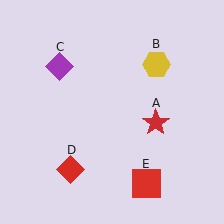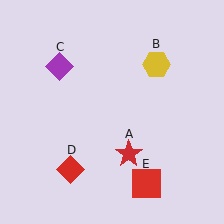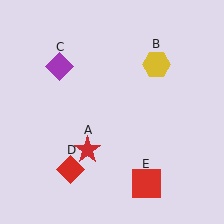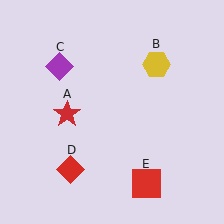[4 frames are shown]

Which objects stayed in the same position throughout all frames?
Yellow hexagon (object B) and purple diamond (object C) and red diamond (object D) and red square (object E) remained stationary.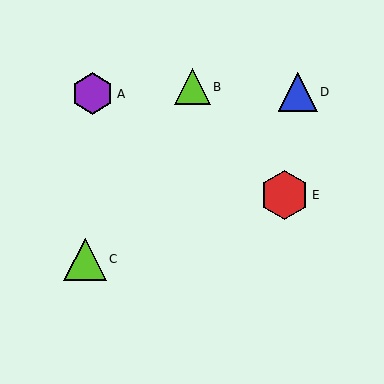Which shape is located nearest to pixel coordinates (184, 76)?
The lime triangle (labeled B) at (192, 87) is nearest to that location.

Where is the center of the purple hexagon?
The center of the purple hexagon is at (93, 94).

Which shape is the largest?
The red hexagon (labeled E) is the largest.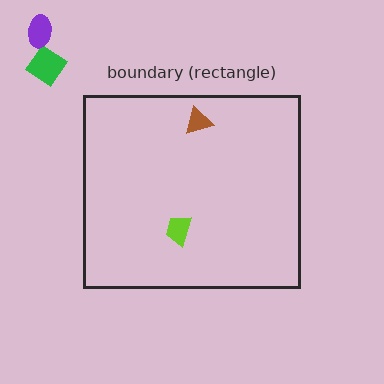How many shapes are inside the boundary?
2 inside, 2 outside.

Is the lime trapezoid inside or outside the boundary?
Inside.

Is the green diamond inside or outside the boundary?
Outside.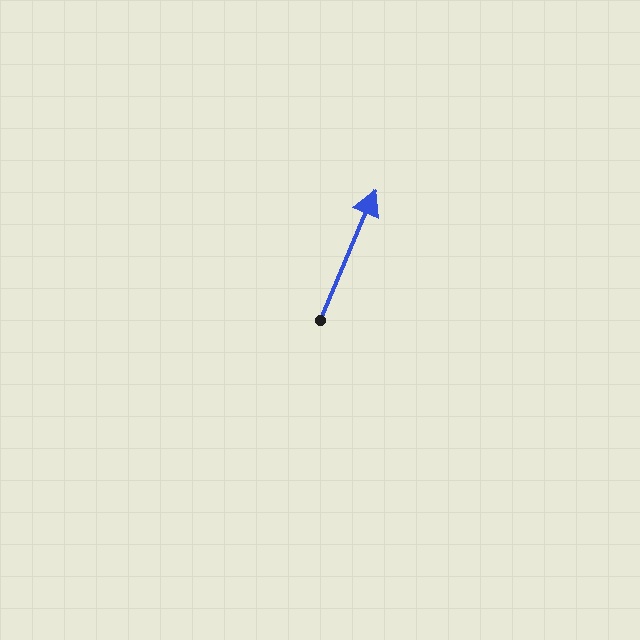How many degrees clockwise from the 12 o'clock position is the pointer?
Approximately 23 degrees.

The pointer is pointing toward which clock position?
Roughly 1 o'clock.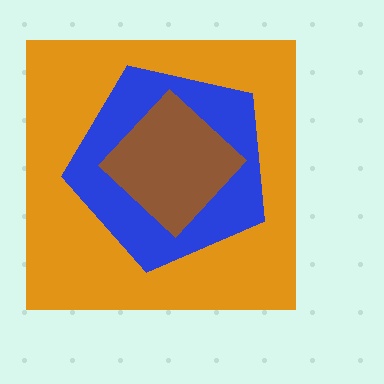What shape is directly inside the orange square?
The blue pentagon.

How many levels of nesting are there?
3.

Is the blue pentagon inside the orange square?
Yes.